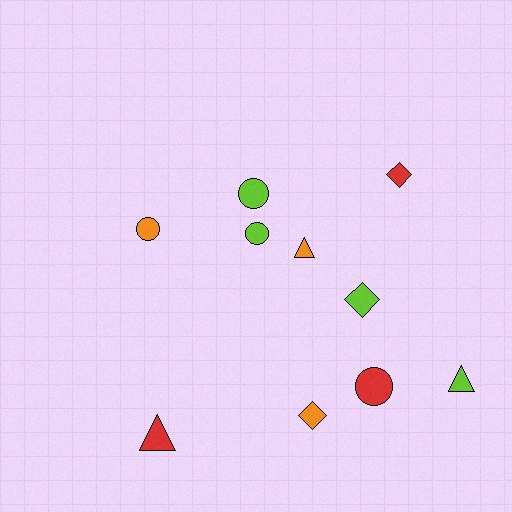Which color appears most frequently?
Lime, with 4 objects.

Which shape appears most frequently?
Circle, with 4 objects.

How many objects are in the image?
There are 10 objects.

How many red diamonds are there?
There is 1 red diamond.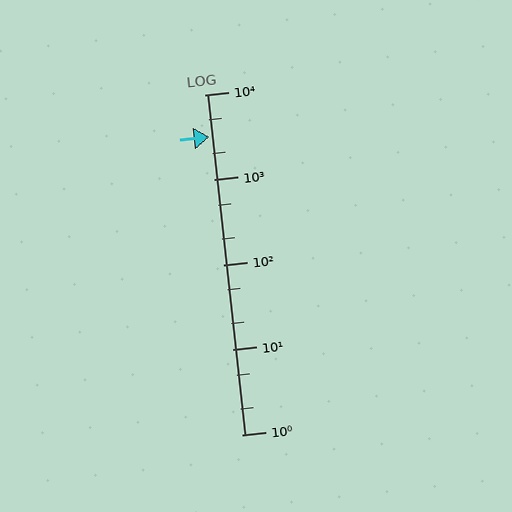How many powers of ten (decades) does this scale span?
The scale spans 4 decades, from 1 to 10000.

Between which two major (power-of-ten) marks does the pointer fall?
The pointer is between 1000 and 10000.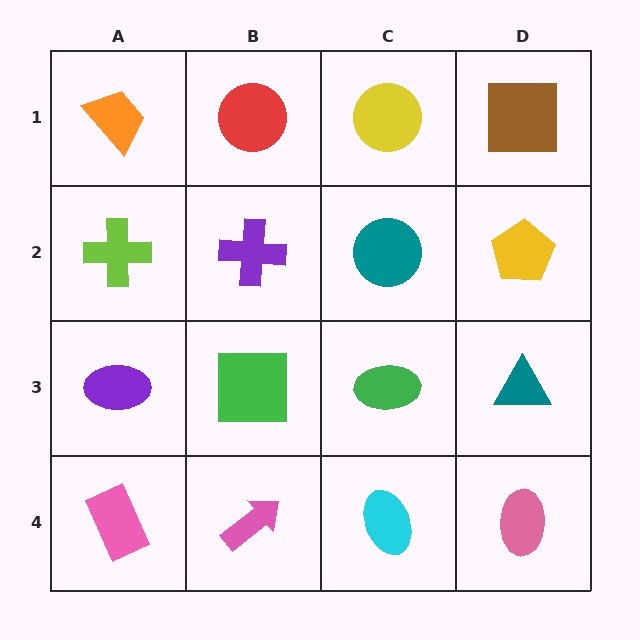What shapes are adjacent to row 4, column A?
A purple ellipse (row 3, column A), a pink arrow (row 4, column B).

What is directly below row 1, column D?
A yellow pentagon.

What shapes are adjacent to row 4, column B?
A green square (row 3, column B), a pink rectangle (row 4, column A), a cyan ellipse (row 4, column C).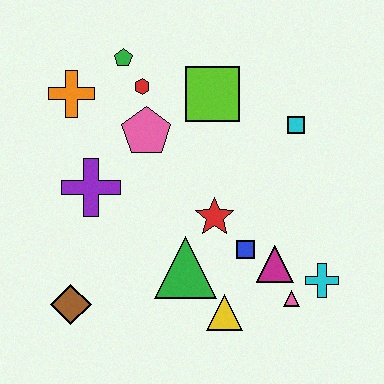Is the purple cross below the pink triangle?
No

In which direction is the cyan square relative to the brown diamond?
The cyan square is to the right of the brown diamond.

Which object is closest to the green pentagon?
The red hexagon is closest to the green pentagon.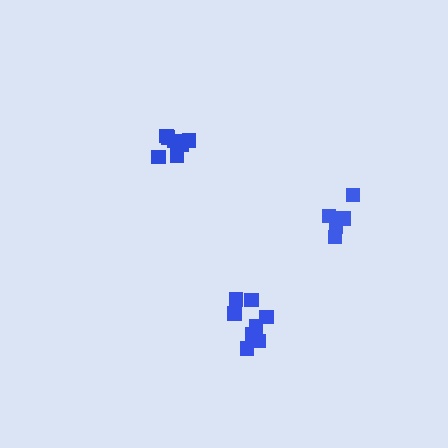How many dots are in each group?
Group 1: 8 dots, Group 2: 6 dots, Group 3: 8 dots (22 total).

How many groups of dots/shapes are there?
There are 3 groups.